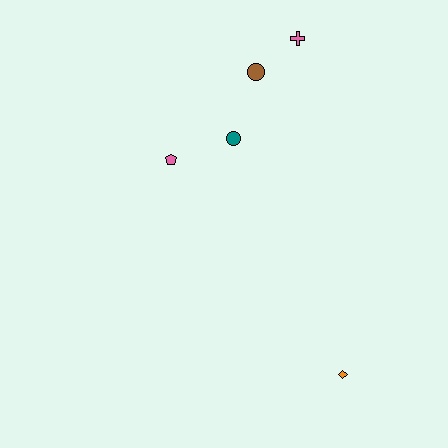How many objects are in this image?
There are 5 objects.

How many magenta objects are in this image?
There are no magenta objects.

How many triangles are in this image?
There are no triangles.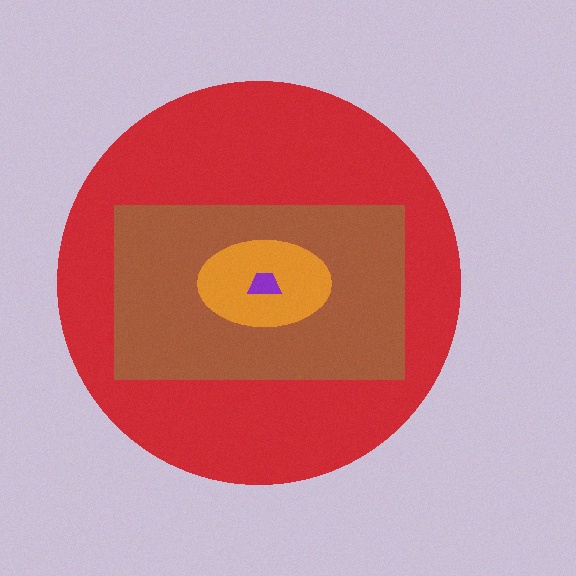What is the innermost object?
The purple trapezoid.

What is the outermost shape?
The red circle.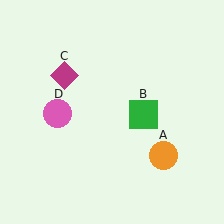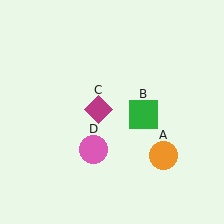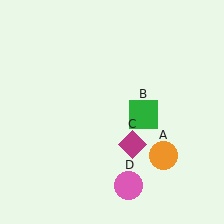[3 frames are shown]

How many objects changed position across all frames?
2 objects changed position: magenta diamond (object C), pink circle (object D).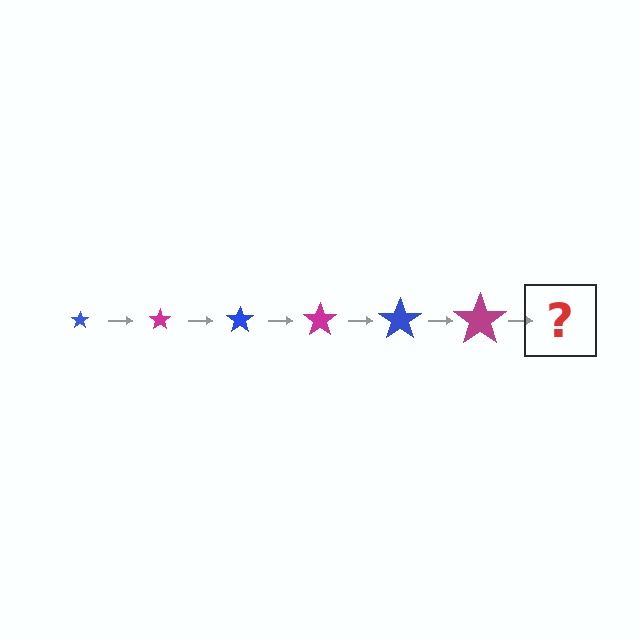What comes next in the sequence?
The next element should be a blue star, larger than the previous one.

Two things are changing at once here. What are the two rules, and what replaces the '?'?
The two rules are that the star grows larger each step and the color cycles through blue and magenta. The '?' should be a blue star, larger than the previous one.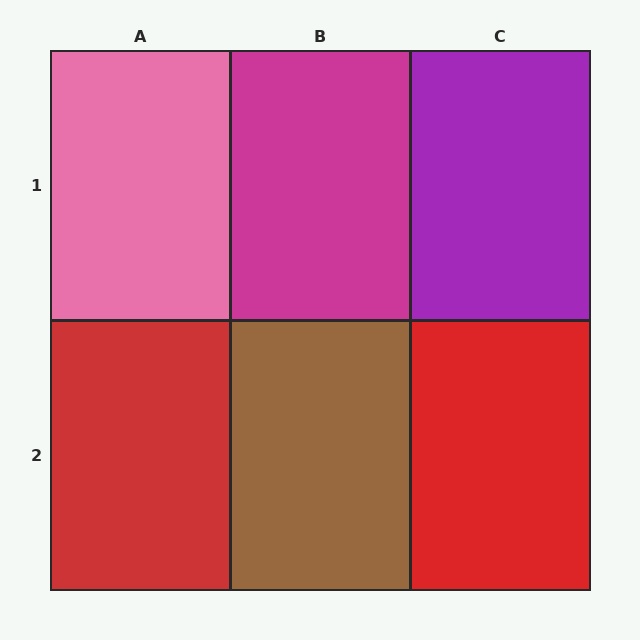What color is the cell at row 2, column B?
Brown.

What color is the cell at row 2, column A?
Red.